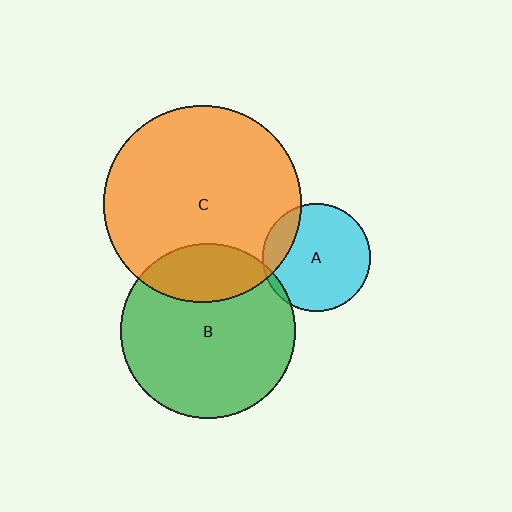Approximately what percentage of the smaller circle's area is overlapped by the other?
Approximately 25%.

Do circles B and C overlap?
Yes.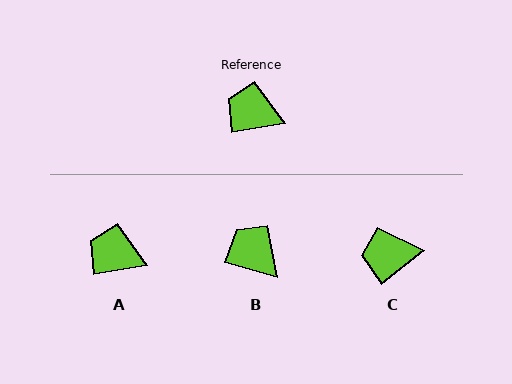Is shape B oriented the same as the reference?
No, it is off by about 25 degrees.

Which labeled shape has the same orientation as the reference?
A.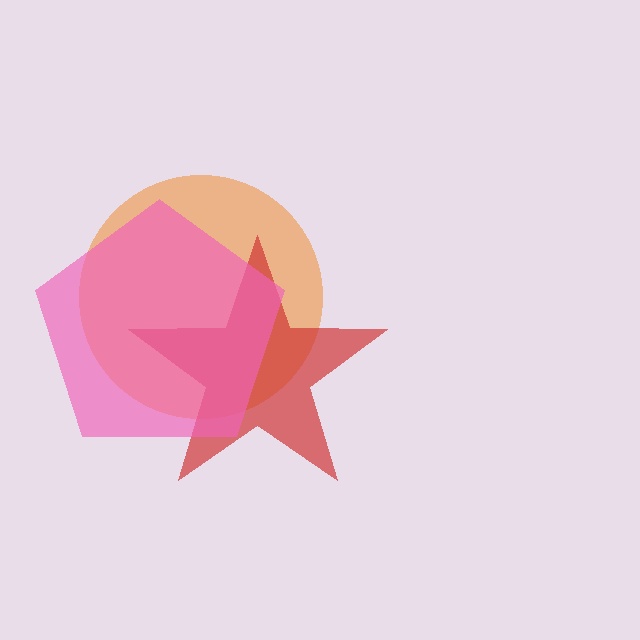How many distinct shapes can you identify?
There are 3 distinct shapes: an orange circle, a red star, a pink pentagon.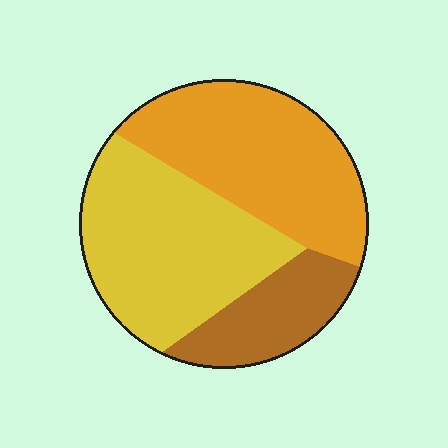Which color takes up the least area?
Brown, at roughly 20%.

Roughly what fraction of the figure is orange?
Orange takes up about two fifths (2/5) of the figure.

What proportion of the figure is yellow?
Yellow takes up between a third and a half of the figure.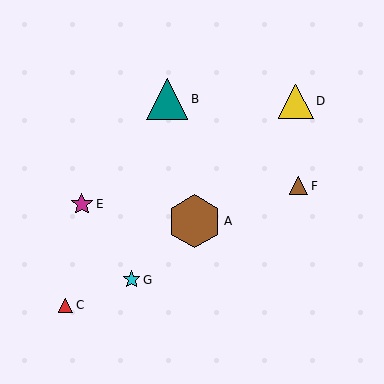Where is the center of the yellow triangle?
The center of the yellow triangle is at (296, 101).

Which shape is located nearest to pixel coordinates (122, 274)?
The cyan star (labeled G) at (132, 280) is nearest to that location.